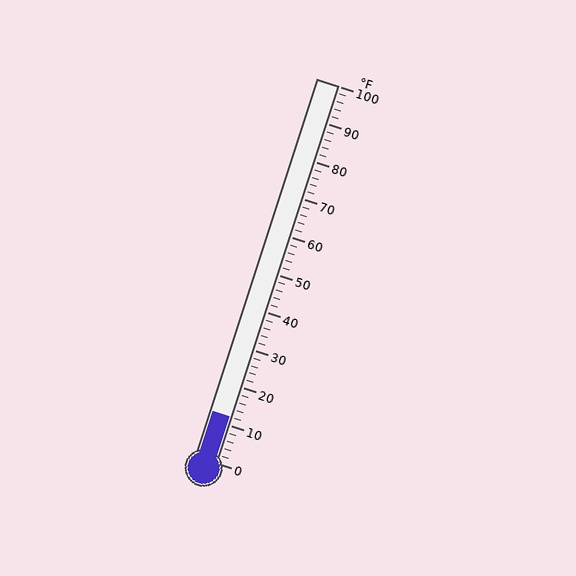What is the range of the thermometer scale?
The thermometer scale ranges from 0°F to 100°F.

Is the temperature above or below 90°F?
The temperature is below 90°F.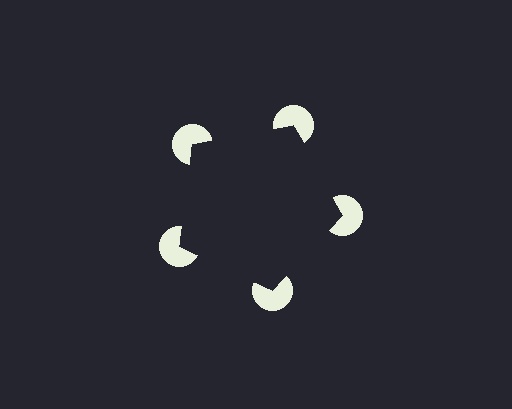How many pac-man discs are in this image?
There are 5 — one at each vertex of the illusory pentagon.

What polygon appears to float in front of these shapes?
An illusory pentagon — its edges are inferred from the aligned wedge cuts in the pac-man discs, not physically drawn.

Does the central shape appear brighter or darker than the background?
It typically appears slightly darker than the background, even though no actual brightness change is drawn.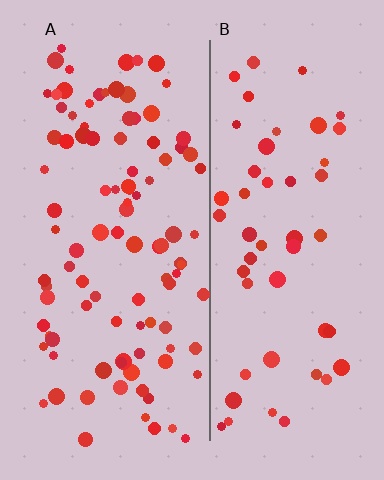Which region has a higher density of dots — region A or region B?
A (the left).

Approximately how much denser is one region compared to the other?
Approximately 1.9× — region A over region B.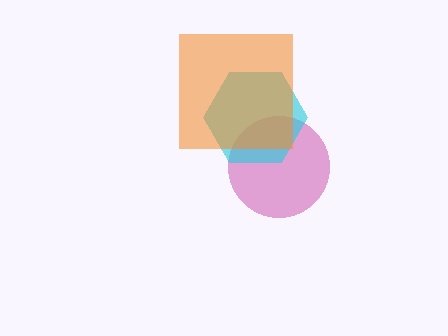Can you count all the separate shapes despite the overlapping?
Yes, there are 3 separate shapes.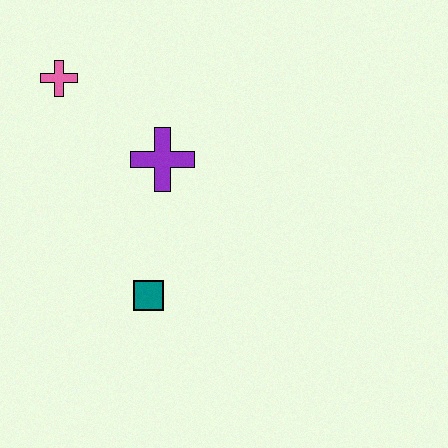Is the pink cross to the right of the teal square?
No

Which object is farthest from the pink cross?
The teal square is farthest from the pink cross.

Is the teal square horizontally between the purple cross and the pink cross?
Yes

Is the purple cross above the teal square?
Yes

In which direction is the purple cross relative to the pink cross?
The purple cross is to the right of the pink cross.